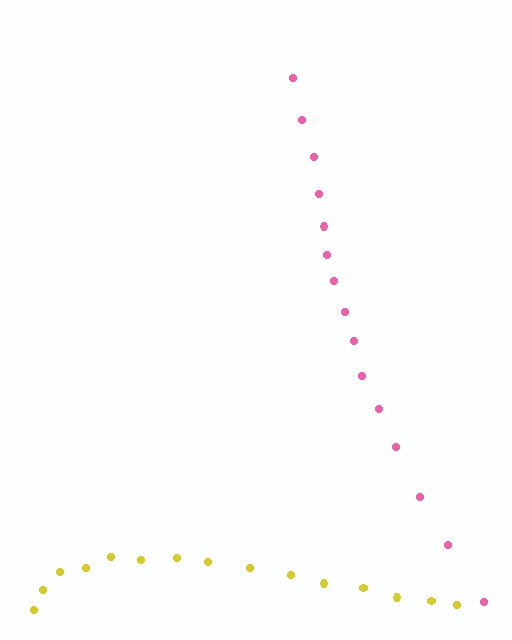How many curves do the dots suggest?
There are 2 distinct paths.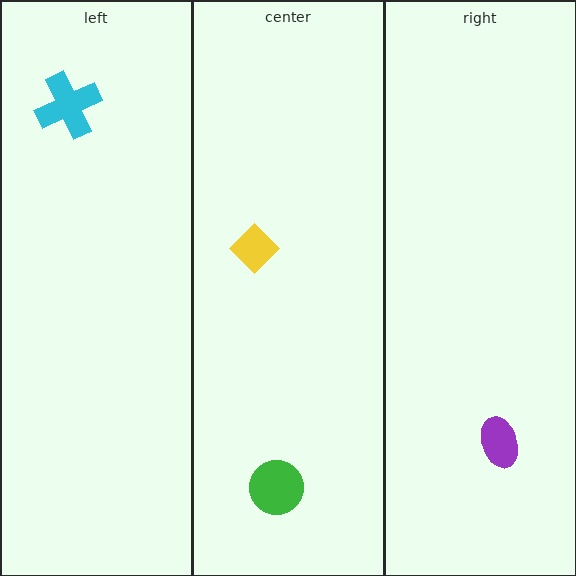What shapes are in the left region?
The cyan cross.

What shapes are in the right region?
The purple ellipse.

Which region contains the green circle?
The center region.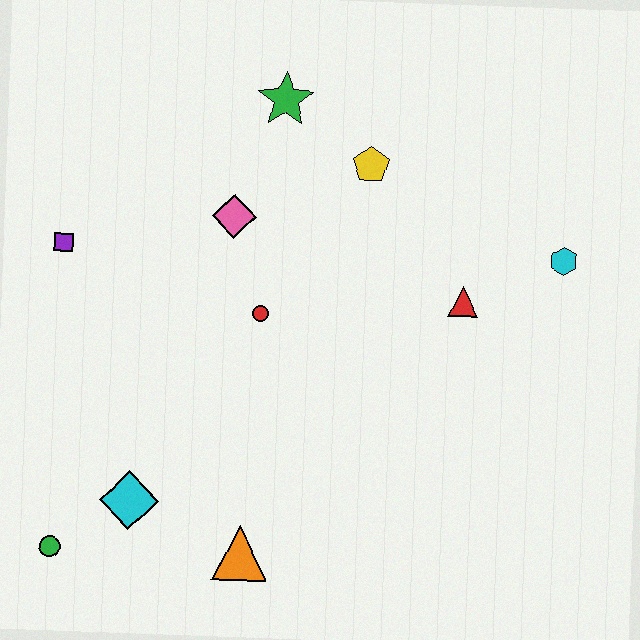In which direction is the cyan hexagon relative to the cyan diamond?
The cyan hexagon is to the right of the cyan diamond.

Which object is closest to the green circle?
The cyan diamond is closest to the green circle.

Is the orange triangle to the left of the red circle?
Yes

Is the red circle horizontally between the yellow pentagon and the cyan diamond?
Yes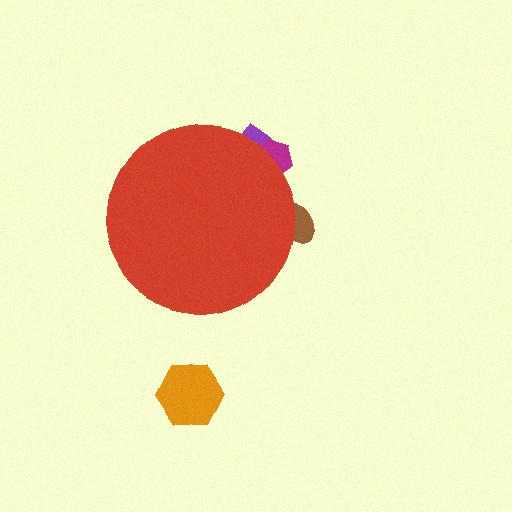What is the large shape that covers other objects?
A red circle.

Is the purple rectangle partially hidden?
Yes, the purple rectangle is partially hidden behind the red circle.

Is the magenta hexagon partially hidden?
Yes, the magenta hexagon is partially hidden behind the red circle.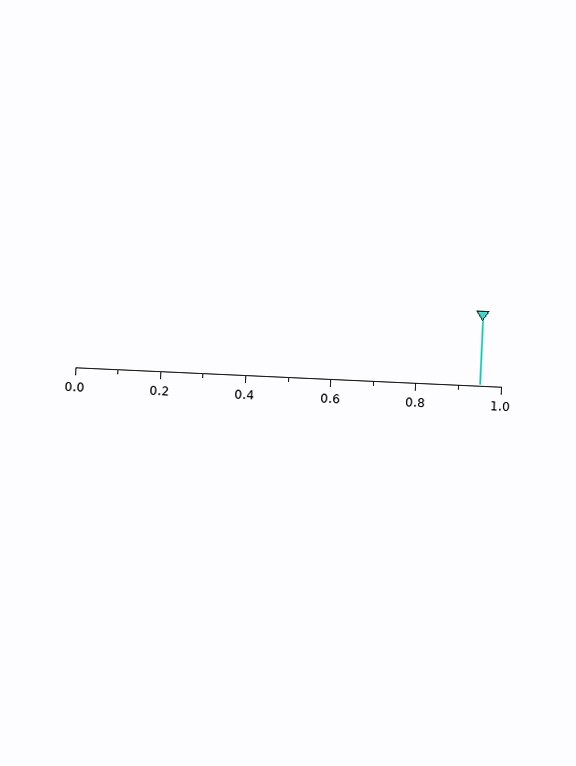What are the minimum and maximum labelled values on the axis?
The axis runs from 0.0 to 1.0.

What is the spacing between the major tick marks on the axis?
The major ticks are spaced 0.2 apart.